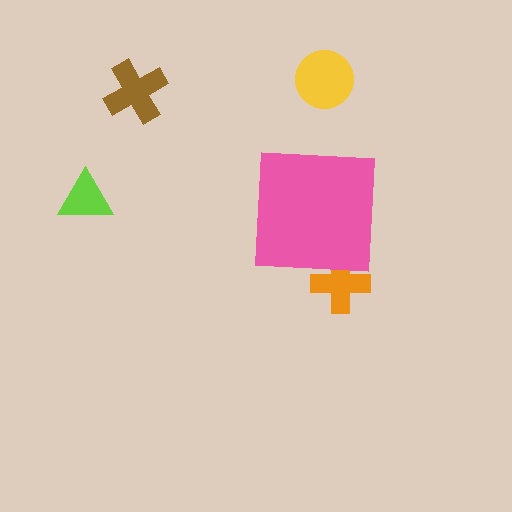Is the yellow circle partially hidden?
No, the yellow circle is fully visible.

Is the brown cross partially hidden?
No, the brown cross is fully visible.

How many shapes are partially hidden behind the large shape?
1 shape is partially hidden.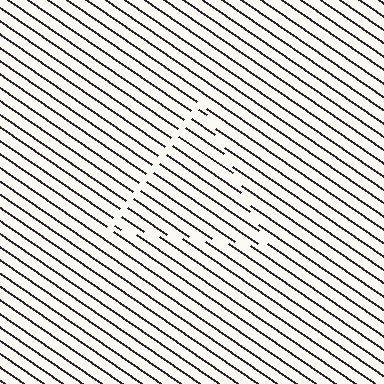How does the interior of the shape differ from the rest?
The interior of the shape contains the same grating, shifted by half a period — the contour is defined by the phase discontinuity where line-ends from the inner and outer gratings abut.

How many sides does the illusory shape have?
3 sides — the line-ends trace a triangle.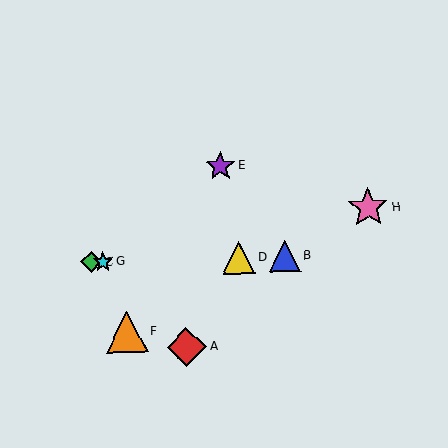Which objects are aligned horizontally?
Objects B, C, D, G are aligned horizontally.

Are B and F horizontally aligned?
No, B is at y≈256 and F is at y≈332.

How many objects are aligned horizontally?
4 objects (B, C, D, G) are aligned horizontally.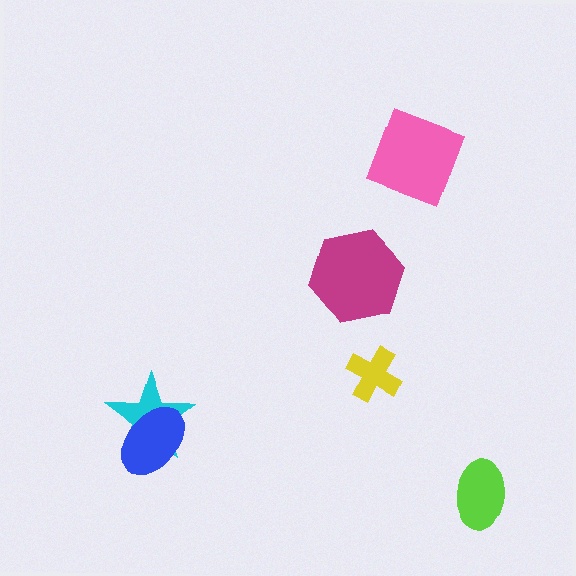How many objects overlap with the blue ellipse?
1 object overlaps with the blue ellipse.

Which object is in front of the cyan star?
The blue ellipse is in front of the cyan star.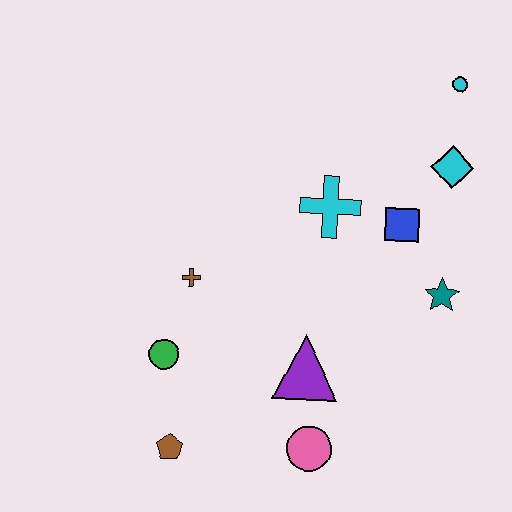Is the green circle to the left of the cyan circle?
Yes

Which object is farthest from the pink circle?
The cyan circle is farthest from the pink circle.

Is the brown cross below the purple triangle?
No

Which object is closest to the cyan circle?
The cyan diamond is closest to the cyan circle.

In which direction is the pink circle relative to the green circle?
The pink circle is to the right of the green circle.